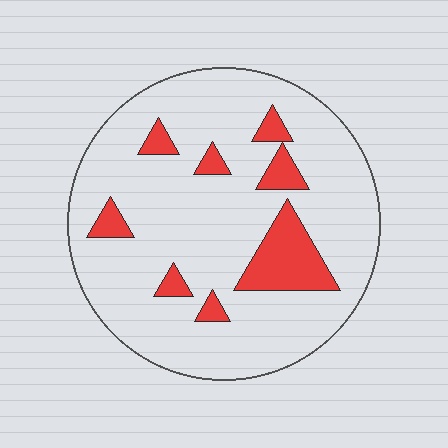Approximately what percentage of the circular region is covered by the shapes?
Approximately 15%.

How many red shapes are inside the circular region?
8.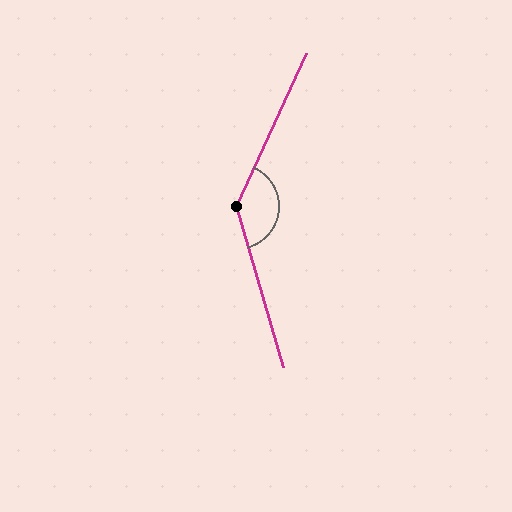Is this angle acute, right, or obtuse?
It is obtuse.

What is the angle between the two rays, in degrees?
Approximately 140 degrees.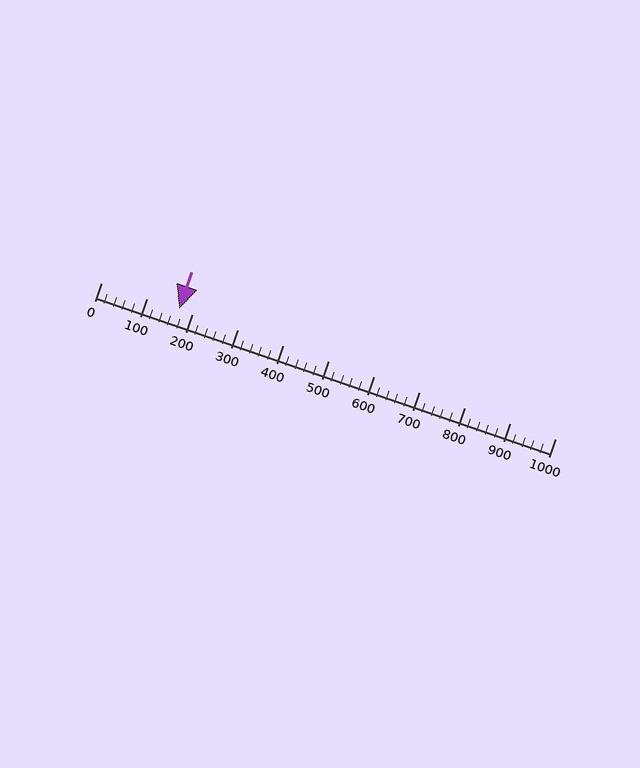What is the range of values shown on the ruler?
The ruler shows values from 0 to 1000.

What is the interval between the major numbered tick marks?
The major tick marks are spaced 100 units apart.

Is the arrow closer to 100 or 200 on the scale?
The arrow is closer to 200.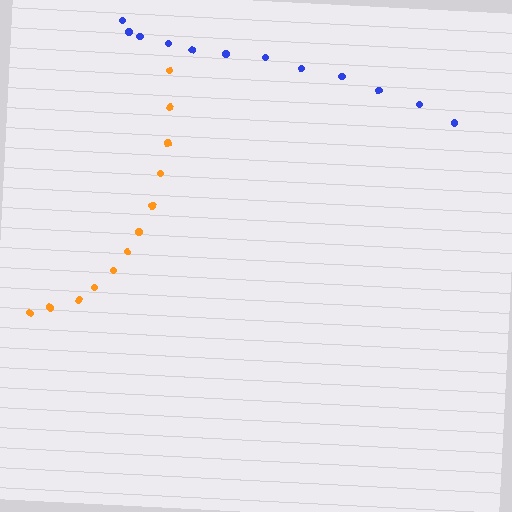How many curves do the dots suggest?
There are 2 distinct paths.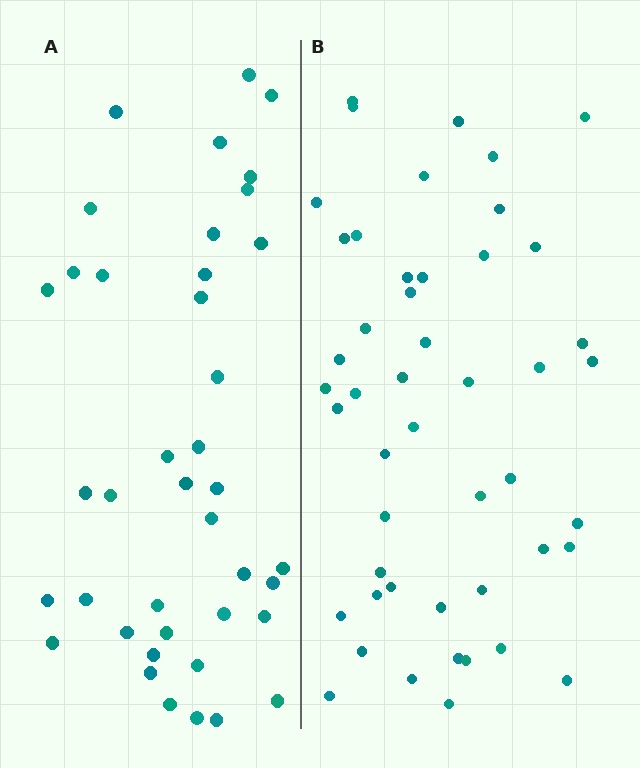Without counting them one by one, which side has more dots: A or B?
Region B (the right region) has more dots.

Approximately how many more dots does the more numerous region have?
Region B has roughly 8 or so more dots than region A.